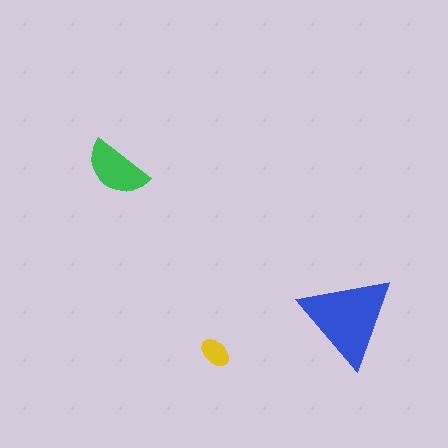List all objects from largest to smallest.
The blue triangle, the green semicircle, the yellow ellipse.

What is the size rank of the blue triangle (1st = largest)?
1st.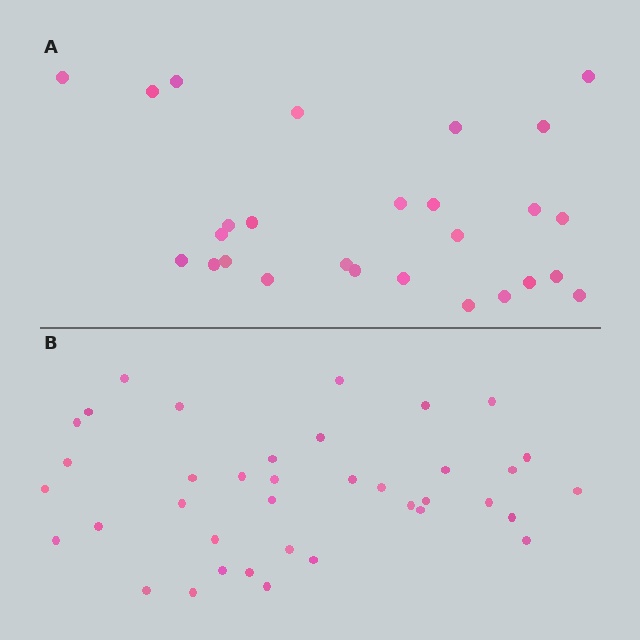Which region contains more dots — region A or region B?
Region B (the bottom region) has more dots.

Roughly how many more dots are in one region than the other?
Region B has roughly 12 or so more dots than region A.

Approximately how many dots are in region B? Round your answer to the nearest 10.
About 40 dots. (The exact count is 38, which rounds to 40.)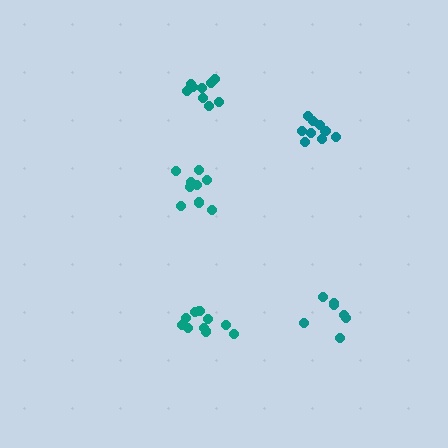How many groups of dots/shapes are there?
There are 5 groups.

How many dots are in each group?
Group 1: 10 dots, Group 2: 7 dots, Group 3: 9 dots, Group 4: 9 dots, Group 5: 9 dots (44 total).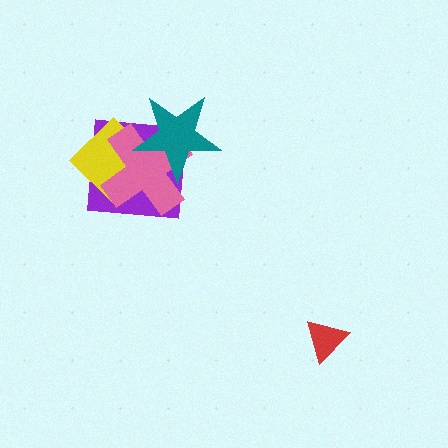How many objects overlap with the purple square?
3 objects overlap with the purple square.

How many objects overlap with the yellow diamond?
3 objects overlap with the yellow diamond.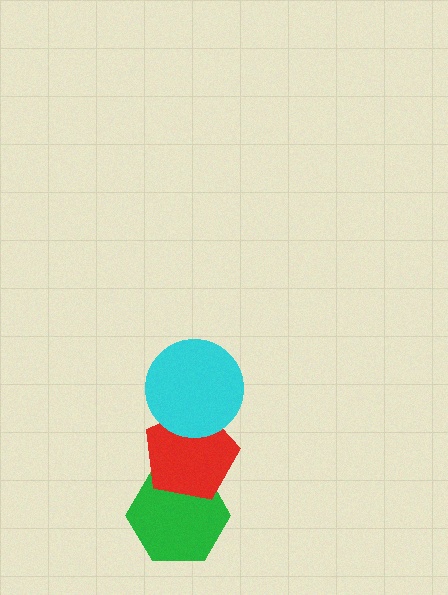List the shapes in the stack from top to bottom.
From top to bottom: the cyan circle, the red pentagon, the green hexagon.